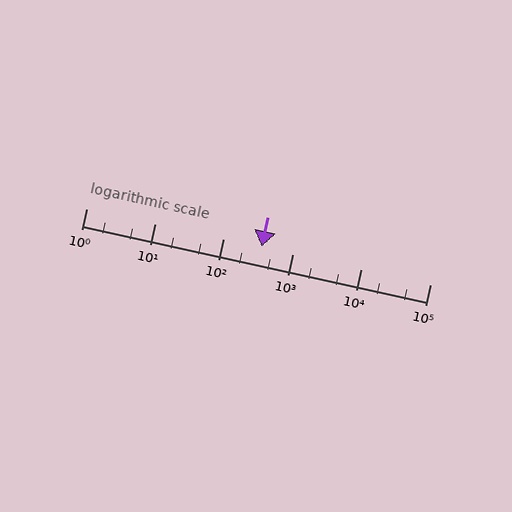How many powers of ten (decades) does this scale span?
The scale spans 5 decades, from 1 to 100000.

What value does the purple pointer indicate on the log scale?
The pointer indicates approximately 350.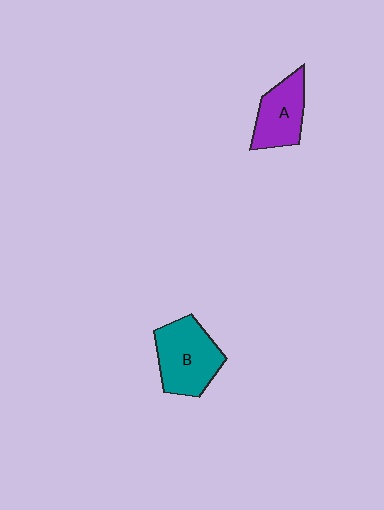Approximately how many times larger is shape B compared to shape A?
Approximately 1.3 times.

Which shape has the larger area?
Shape B (teal).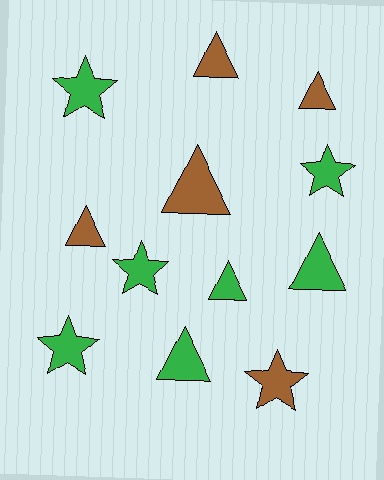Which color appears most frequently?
Green, with 7 objects.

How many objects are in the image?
There are 12 objects.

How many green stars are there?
There are 4 green stars.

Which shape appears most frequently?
Triangle, with 7 objects.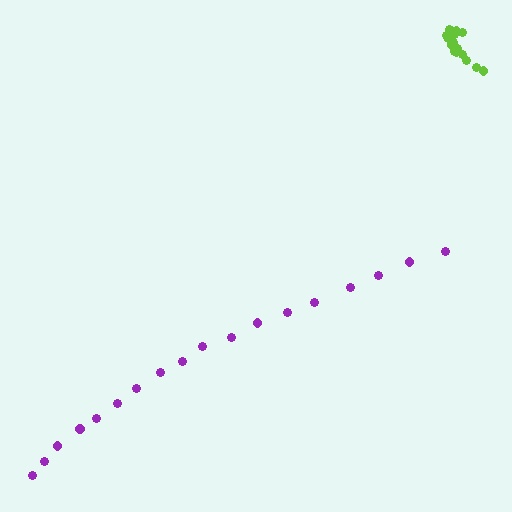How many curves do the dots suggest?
There are 2 distinct paths.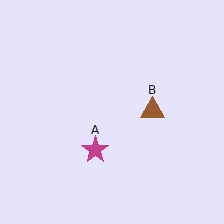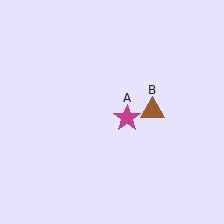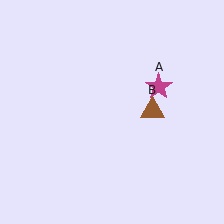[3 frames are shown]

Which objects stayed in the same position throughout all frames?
Brown triangle (object B) remained stationary.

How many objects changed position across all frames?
1 object changed position: magenta star (object A).